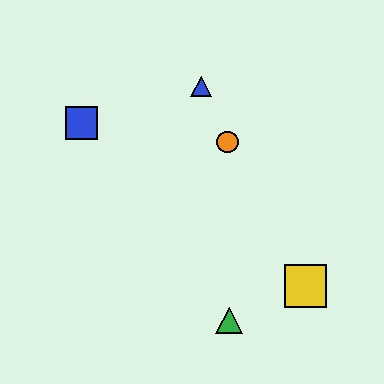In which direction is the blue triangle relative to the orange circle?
The blue triangle is above the orange circle.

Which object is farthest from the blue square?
The yellow square is farthest from the blue square.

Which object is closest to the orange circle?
The blue triangle is closest to the orange circle.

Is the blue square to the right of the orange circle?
No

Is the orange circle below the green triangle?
No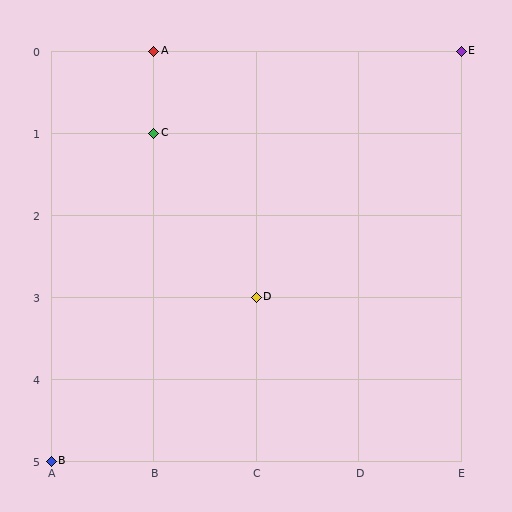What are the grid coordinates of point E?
Point E is at grid coordinates (E, 0).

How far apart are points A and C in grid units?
Points A and C are 1 row apart.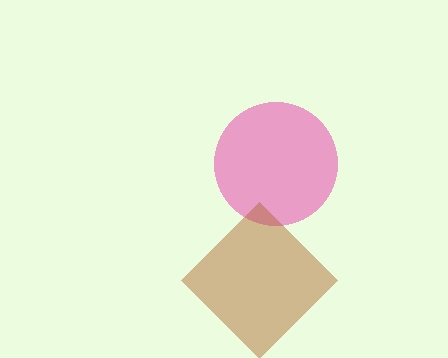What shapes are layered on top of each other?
The layered shapes are: a pink circle, a brown diamond.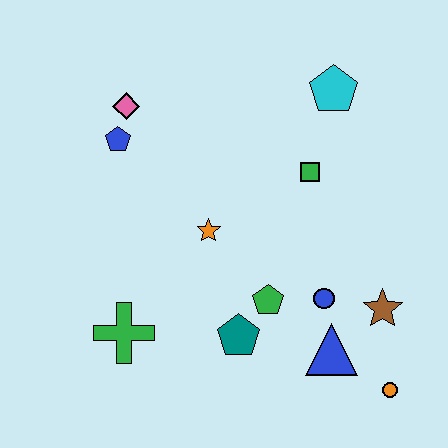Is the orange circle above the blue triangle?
No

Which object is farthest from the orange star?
The orange circle is farthest from the orange star.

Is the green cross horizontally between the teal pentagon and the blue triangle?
No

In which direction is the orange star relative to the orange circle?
The orange star is to the left of the orange circle.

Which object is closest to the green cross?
The teal pentagon is closest to the green cross.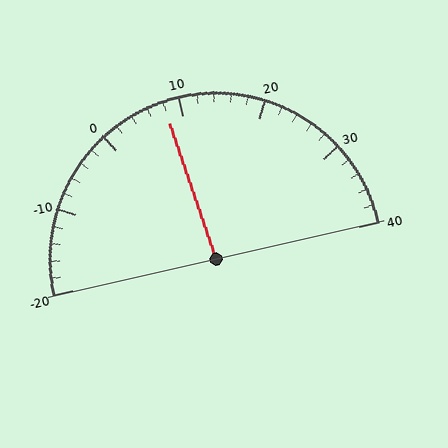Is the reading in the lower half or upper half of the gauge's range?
The reading is in the lower half of the range (-20 to 40).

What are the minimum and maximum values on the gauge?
The gauge ranges from -20 to 40.